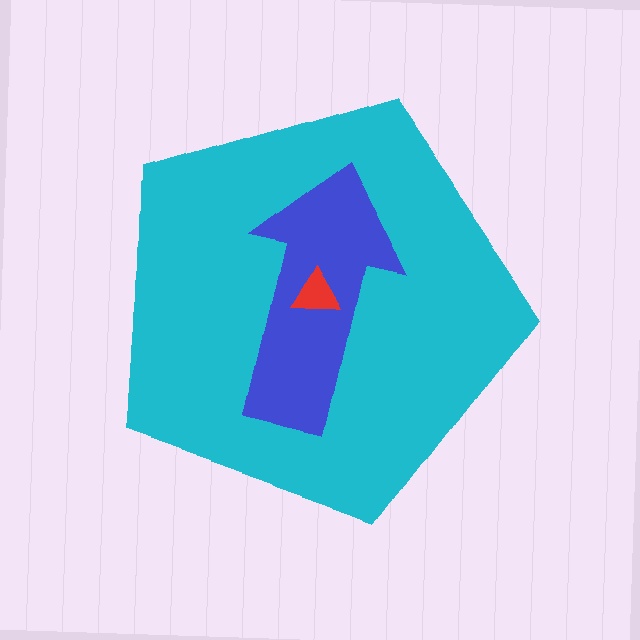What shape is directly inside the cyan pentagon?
The blue arrow.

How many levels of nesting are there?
3.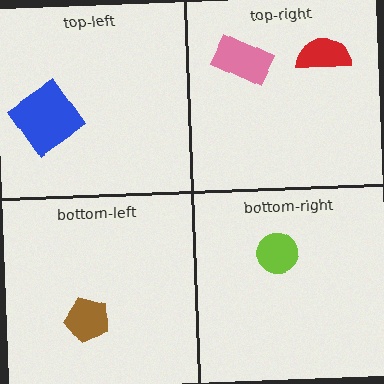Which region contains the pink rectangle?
The top-right region.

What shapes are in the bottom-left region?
The brown pentagon.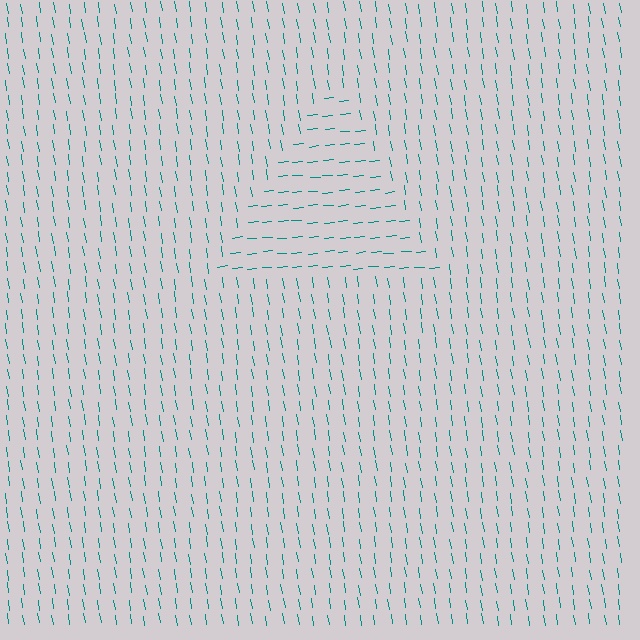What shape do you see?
I see a triangle.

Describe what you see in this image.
The image is filled with small teal line segments. A triangle region in the image has lines oriented differently from the surrounding lines, creating a visible texture boundary.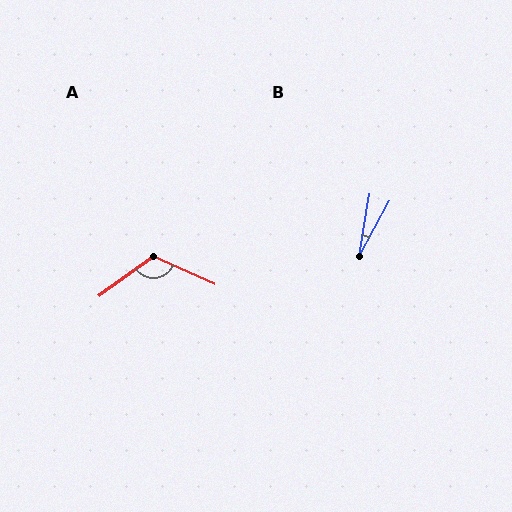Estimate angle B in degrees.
Approximately 20 degrees.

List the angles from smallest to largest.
B (20°), A (120°).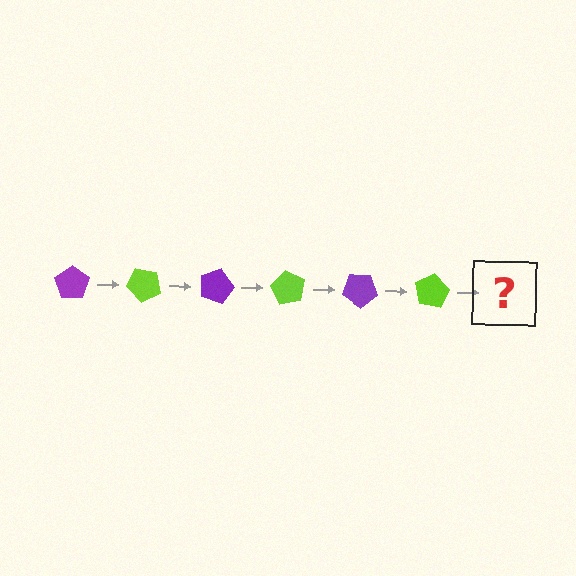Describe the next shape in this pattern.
It should be a purple pentagon, rotated 270 degrees from the start.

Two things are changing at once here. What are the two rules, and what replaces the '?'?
The two rules are that it rotates 45 degrees each step and the color cycles through purple and lime. The '?' should be a purple pentagon, rotated 270 degrees from the start.